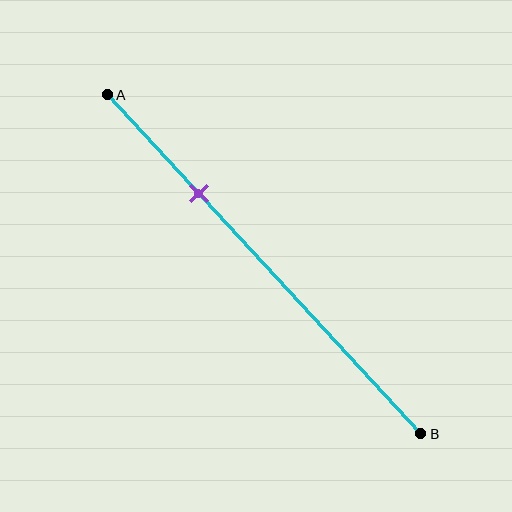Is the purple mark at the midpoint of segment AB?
No, the mark is at about 30% from A, not at the 50% midpoint.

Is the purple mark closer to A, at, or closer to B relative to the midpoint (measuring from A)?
The purple mark is closer to point A than the midpoint of segment AB.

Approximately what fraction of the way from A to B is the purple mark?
The purple mark is approximately 30% of the way from A to B.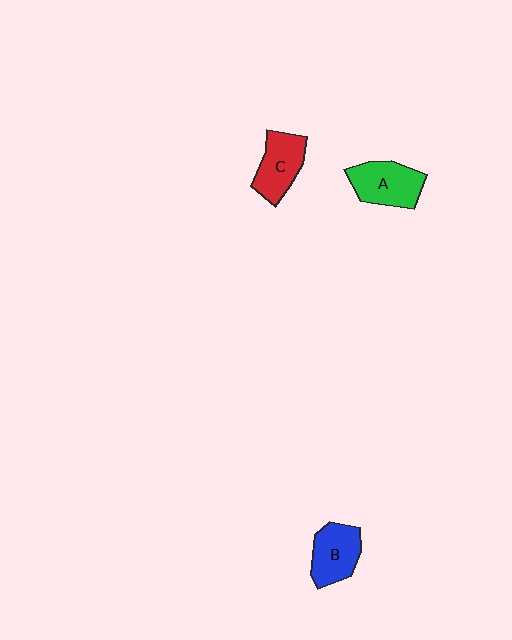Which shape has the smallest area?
Shape B (blue).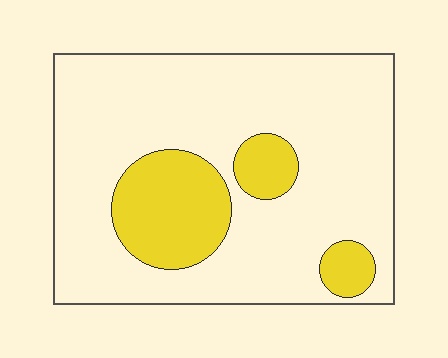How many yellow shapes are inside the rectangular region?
3.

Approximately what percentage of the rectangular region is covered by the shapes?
Approximately 20%.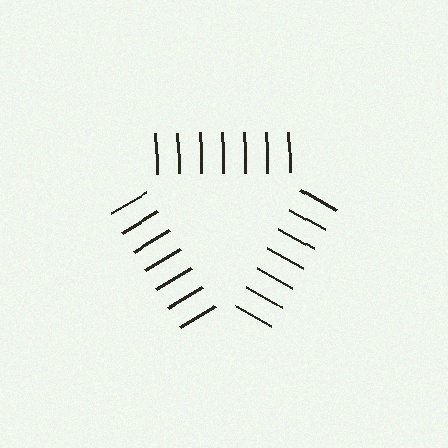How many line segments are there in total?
21 — 7 along each of the 3 edges.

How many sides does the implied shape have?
3 sides — the line-ends trace a triangle.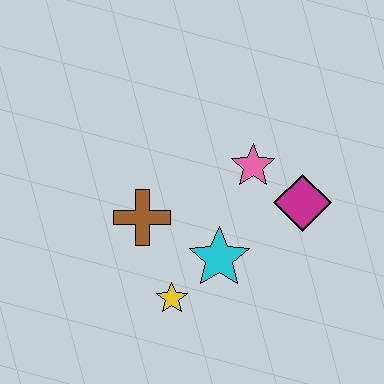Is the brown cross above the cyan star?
Yes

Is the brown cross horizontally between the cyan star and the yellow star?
No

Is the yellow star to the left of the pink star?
Yes